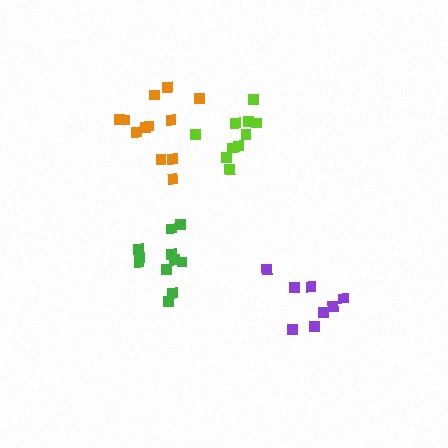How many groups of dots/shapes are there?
There are 4 groups.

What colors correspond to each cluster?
The clusters are colored: lime, green, purple, orange.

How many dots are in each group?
Group 1: 10 dots, Group 2: 11 dots, Group 3: 8 dots, Group 4: 12 dots (41 total).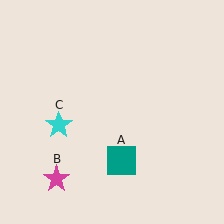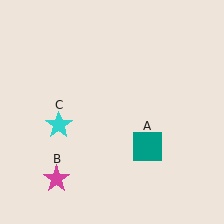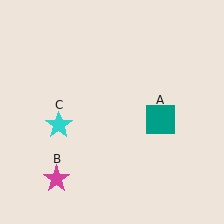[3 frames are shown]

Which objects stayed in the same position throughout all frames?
Magenta star (object B) and cyan star (object C) remained stationary.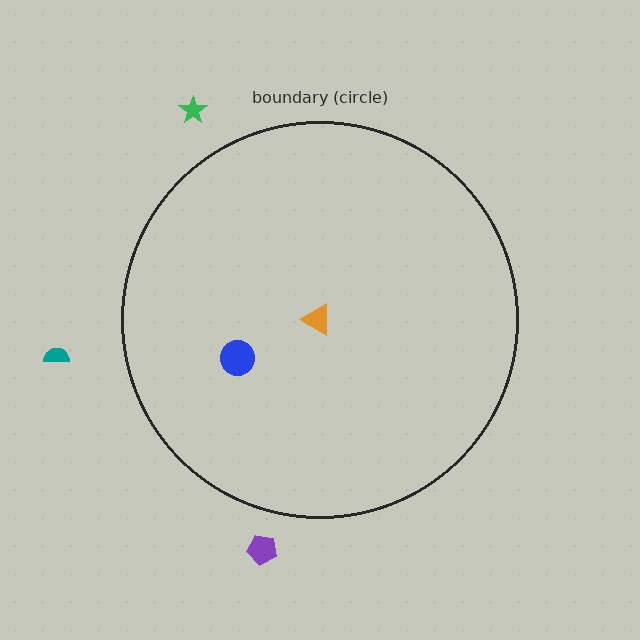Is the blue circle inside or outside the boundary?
Inside.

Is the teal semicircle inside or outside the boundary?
Outside.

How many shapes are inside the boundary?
2 inside, 3 outside.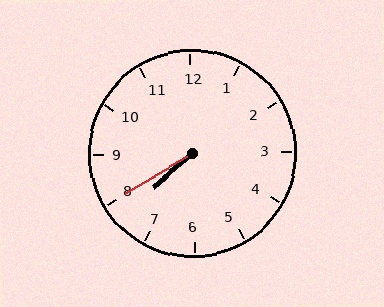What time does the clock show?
7:40.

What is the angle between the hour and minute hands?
Approximately 10 degrees.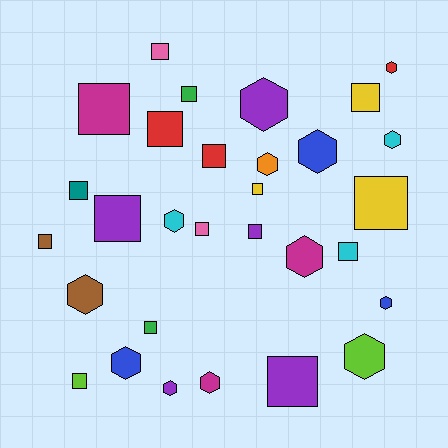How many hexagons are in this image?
There are 13 hexagons.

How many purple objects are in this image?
There are 5 purple objects.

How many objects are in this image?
There are 30 objects.